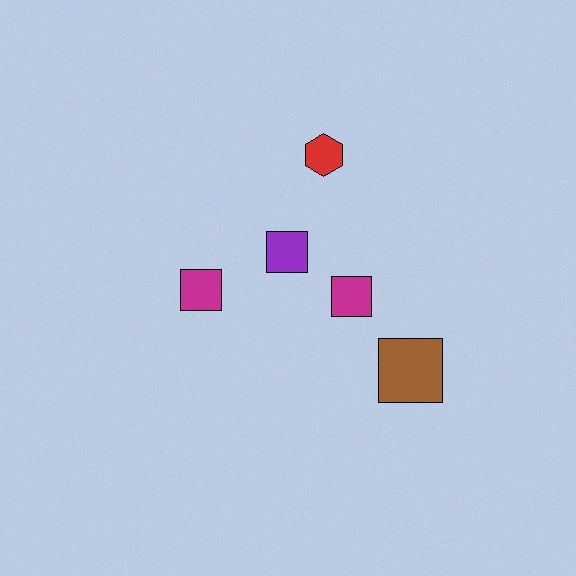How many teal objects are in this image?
There are no teal objects.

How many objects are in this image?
There are 5 objects.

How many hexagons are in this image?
There is 1 hexagon.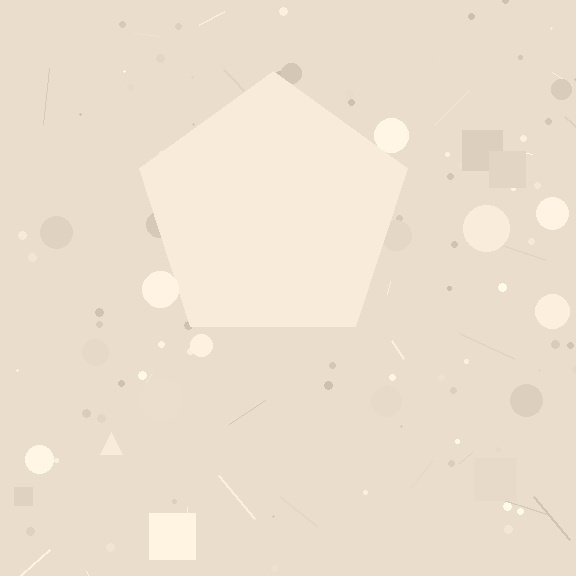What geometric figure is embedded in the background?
A pentagon is embedded in the background.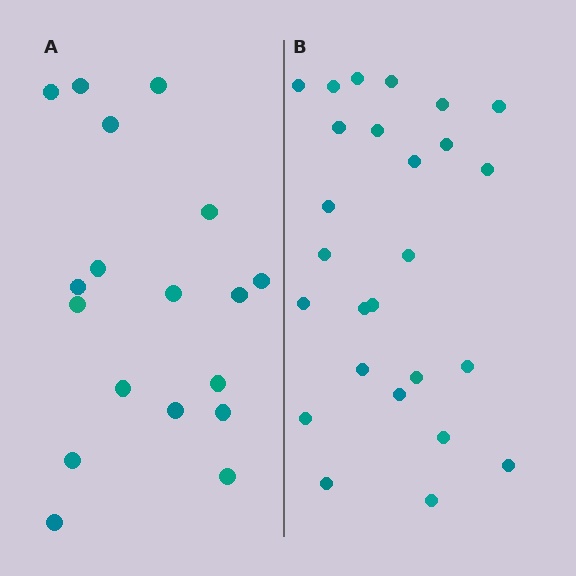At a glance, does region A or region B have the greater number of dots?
Region B (the right region) has more dots.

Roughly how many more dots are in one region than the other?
Region B has roughly 8 or so more dots than region A.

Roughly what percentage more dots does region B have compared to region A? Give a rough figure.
About 45% more.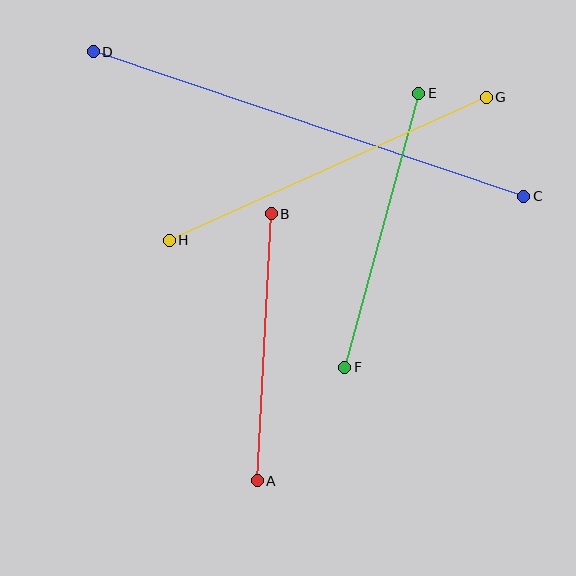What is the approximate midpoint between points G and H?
The midpoint is at approximately (328, 169) pixels.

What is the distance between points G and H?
The distance is approximately 348 pixels.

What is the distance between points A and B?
The distance is approximately 267 pixels.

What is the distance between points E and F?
The distance is approximately 284 pixels.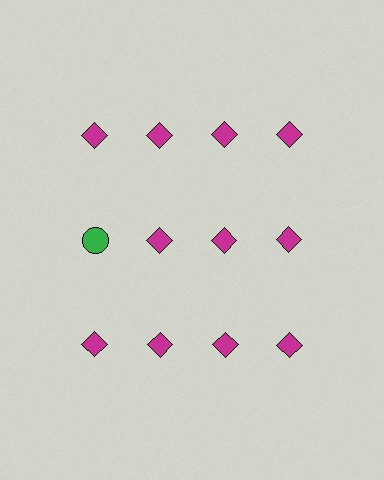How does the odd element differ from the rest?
It differs in both color (green instead of magenta) and shape (circle instead of diamond).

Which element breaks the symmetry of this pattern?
The green circle in the second row, leftmost column breaks the symmetry. All other shapes are magenta diamonds.